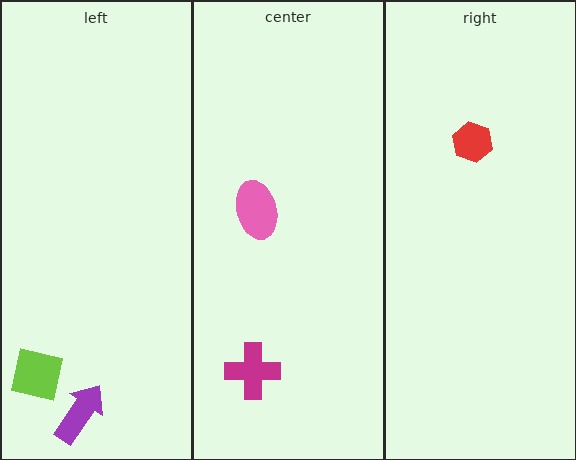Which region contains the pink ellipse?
The center region.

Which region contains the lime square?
The left region.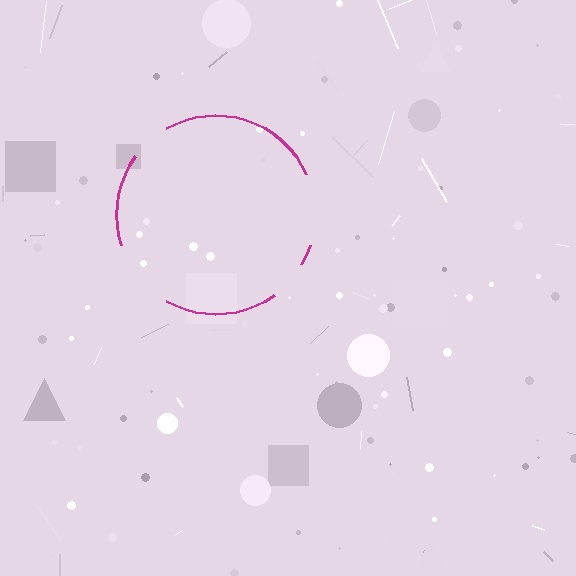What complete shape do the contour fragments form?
The contour fragments form a circle.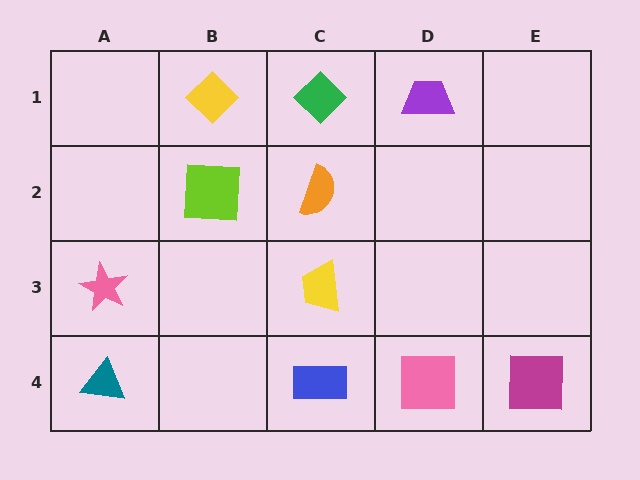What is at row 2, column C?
An orange semicircle.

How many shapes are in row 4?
4 shapes.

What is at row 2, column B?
A lime square.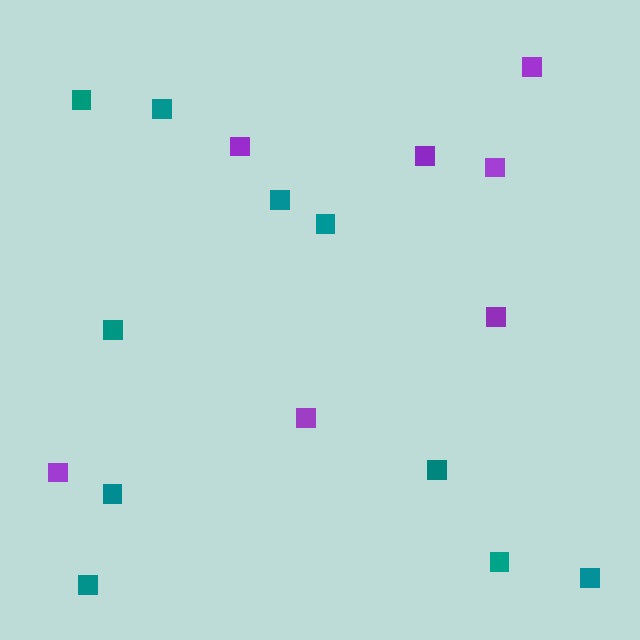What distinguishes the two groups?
There are 2 groups: one group of purple squares (7) and one group of teal squares (10).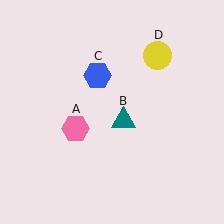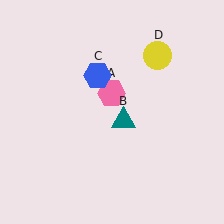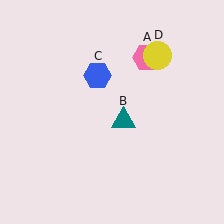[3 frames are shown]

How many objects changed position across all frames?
1 object changed position: pink hexagon (object A).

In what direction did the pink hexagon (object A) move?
The pink hexagon (object A) moved up and to the right.